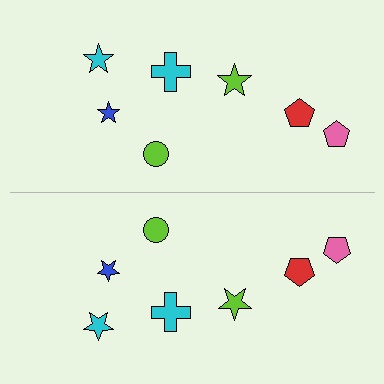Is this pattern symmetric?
Yes, this pattern has bilateral (reflection) symmetry.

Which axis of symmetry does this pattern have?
The pattern has a horizontal axis of symmetry running through the center of the image.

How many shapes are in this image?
There are 14 shapes in this image.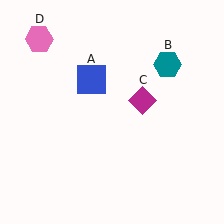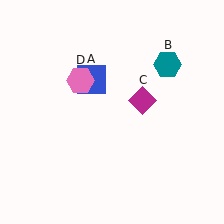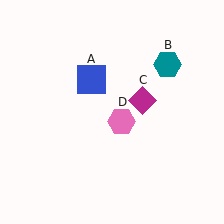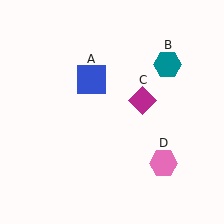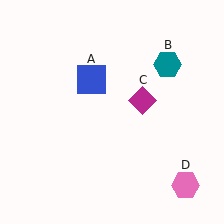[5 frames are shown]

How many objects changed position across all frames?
1 object changed position: pink hexagon (object D).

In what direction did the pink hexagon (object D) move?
The pink hexagon (object D) moved down and to the right.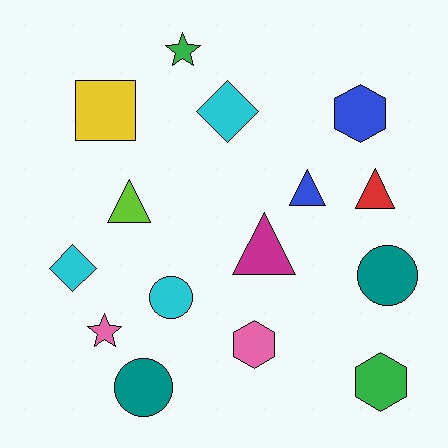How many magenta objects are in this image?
There is 1 magenta object.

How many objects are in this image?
There are 15 objects.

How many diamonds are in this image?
There are 2 diamonds.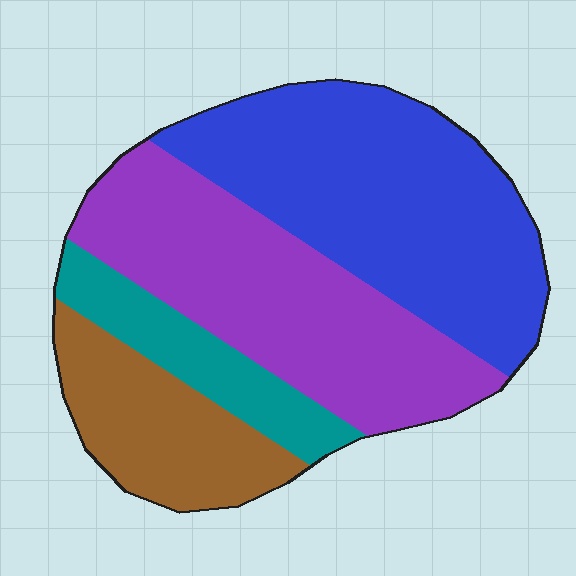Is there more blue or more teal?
Blue.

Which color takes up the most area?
Blue, at roughly 40%.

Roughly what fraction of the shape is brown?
Brown takes up about one sixth (1/6) of the shape.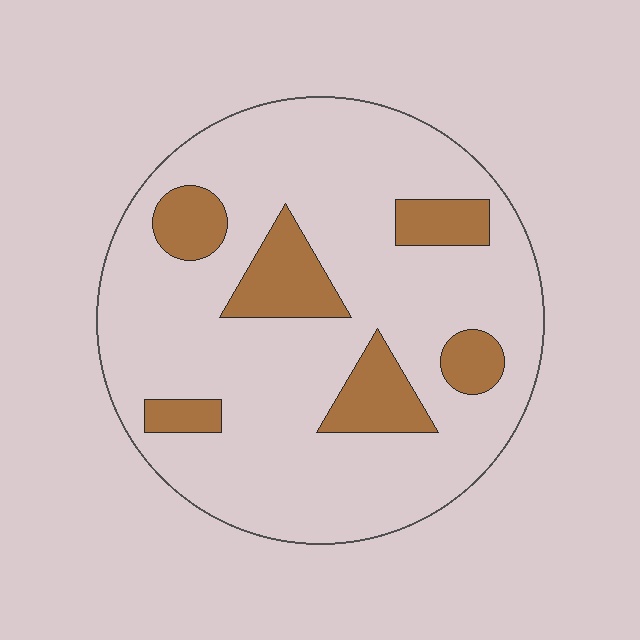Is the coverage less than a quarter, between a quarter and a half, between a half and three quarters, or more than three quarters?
Less than a quarter.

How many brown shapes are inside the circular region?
6.